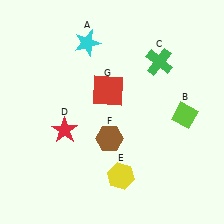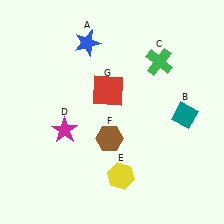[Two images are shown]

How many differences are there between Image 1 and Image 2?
There are 3 differences between the two images.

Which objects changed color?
A changed from cyan to blue. B changed from lime to teal. D changed from red to magenta.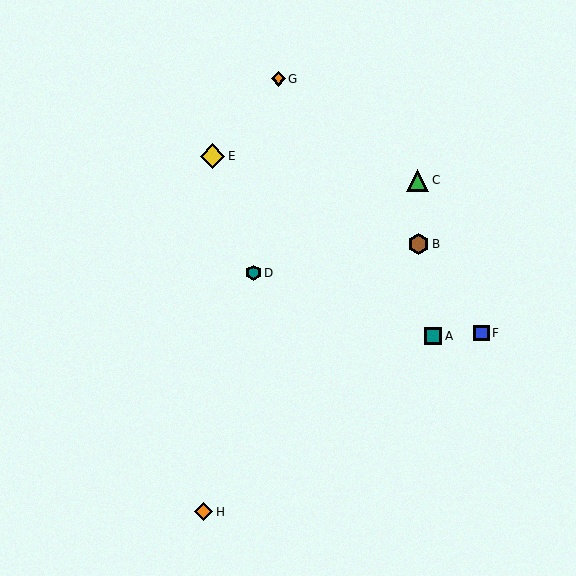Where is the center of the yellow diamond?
The center of the yellow diamond is at (212, 156).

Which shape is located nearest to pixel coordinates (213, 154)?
The yellow diamond (labeled E) at (212, 156) is nearest to that location.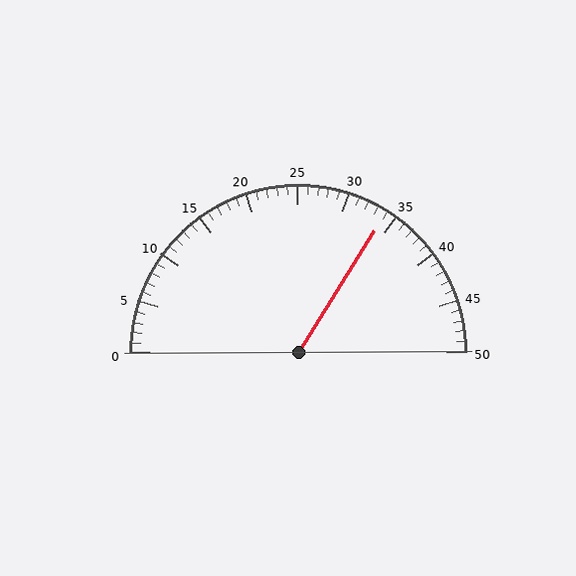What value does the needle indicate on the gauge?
The needle indicates approximately 34.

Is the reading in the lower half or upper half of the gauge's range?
The reading is in the upper half of the range (0 to 50).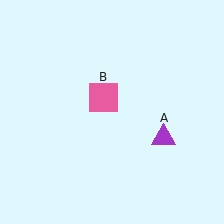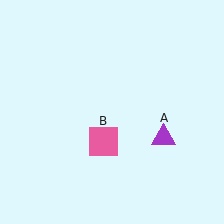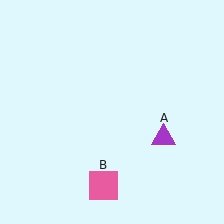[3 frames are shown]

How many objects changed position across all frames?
1 object changed position: pink square (object B).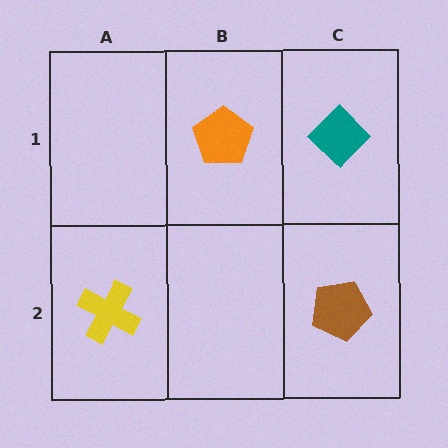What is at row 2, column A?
A yellow cross.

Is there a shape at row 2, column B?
No, that cell is empty.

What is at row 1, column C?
A teal diamond.